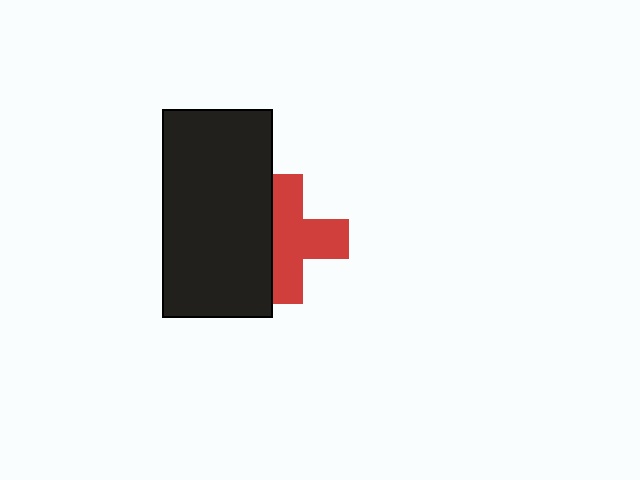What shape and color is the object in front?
The object in front is a black rectangle.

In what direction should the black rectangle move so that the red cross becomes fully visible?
The black rectangle should move left. That is the shortest direction to clear the overlap and leave the red cross fully visible.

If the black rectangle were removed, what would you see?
You would see the complete red cross.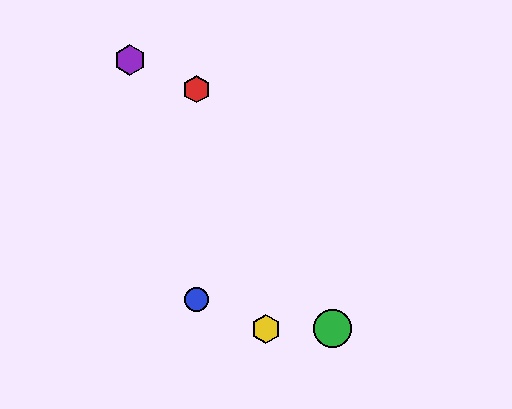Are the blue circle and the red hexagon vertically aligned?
Yes, both are at x≈196.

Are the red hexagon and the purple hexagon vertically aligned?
No, the red hexagon is at x≈196 and the purple hexagon is at x≈130.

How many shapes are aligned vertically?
2 shapes (the red hexagon, the blue circle) are aligned vertically.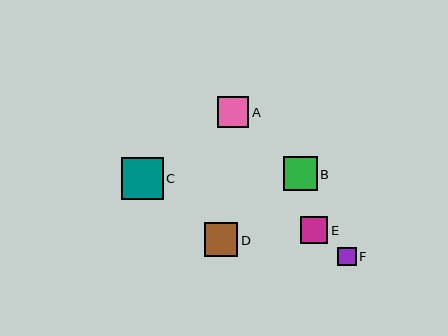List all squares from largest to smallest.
From largest to smallest: C, D, B, A, E, F.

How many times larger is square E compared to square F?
Square E is approximately 1.5 times the size of square F.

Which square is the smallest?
Square F is the smallest with a size of approximately 18 pixels.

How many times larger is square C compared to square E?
Square C is approximately 1.6 times the size of square E.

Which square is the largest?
Square C is the largest with a size of approximately 42 pixels.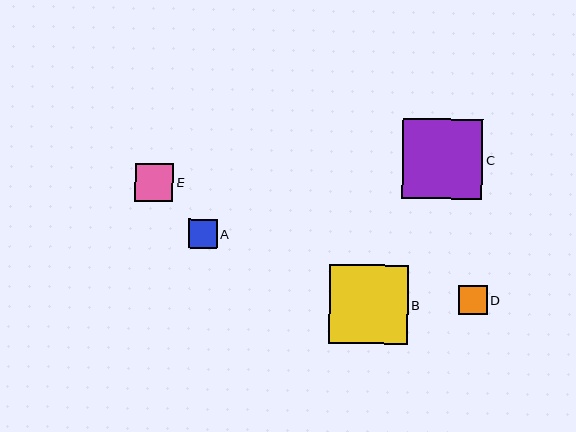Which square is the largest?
Square C is the largest with a size of approximately 80 pixels.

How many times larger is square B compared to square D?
Square B is approximately 2.8 times the size of square D.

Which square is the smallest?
Square D is the smallest with a size of approximately 29 pixels.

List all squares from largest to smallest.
From largest to smallest: C, B, E, A, D.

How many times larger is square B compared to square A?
Square B is approximately 2.7 times the size of square A.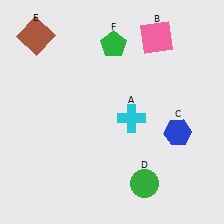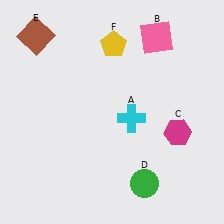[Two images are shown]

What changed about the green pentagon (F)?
In Image 1, F is green. In Image 2, it changed to yellow.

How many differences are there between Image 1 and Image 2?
There are 2 differences between the two images.